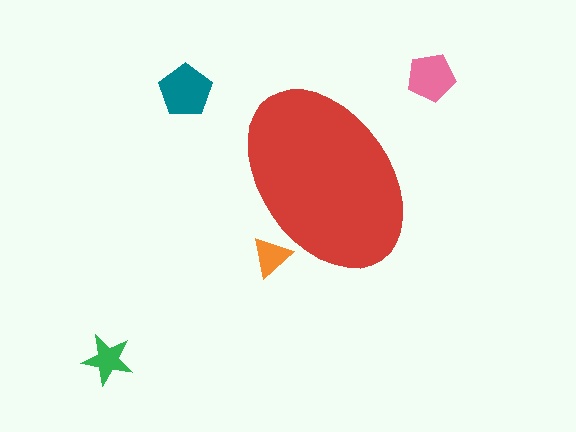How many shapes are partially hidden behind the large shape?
1 shape is partially hidden.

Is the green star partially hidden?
No, the green star is fully visible.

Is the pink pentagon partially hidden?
No, the pink pentagon is fully visible.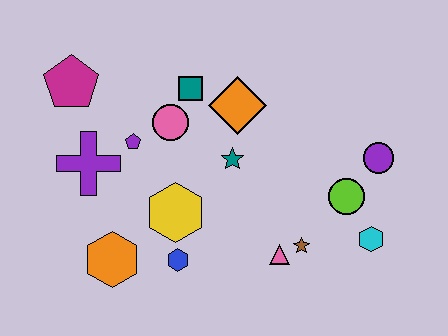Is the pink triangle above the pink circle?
No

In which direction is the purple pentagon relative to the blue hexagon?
The purple pentagon is above the blue hexagon.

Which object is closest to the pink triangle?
The brown star is closest to the pink triangle.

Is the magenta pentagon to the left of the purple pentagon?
Yes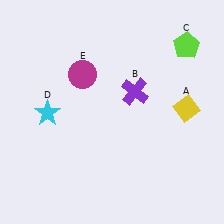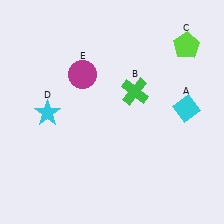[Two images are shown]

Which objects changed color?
A changed from yellow to cyan. B changed from purple to green.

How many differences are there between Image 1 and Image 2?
There are 2 differences between the two images.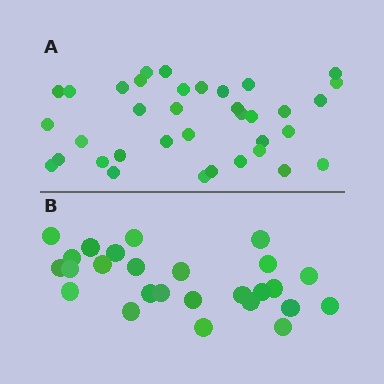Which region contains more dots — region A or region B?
Region A (the top region) has more dots.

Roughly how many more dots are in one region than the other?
Region A has roughly 10 or so more dots than region B.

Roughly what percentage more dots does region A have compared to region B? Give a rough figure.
About 40% more.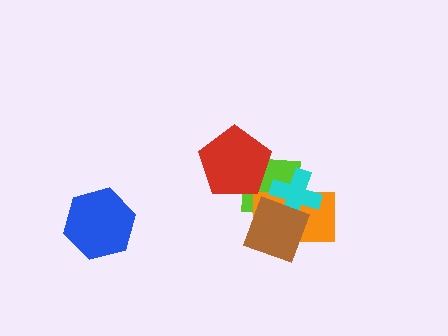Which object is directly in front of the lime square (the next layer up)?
The orange rectangle is directly in front of the lime square.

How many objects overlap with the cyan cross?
3 objects overlap with the cyan cross.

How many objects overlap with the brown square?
3 objects overlap with the brown square.